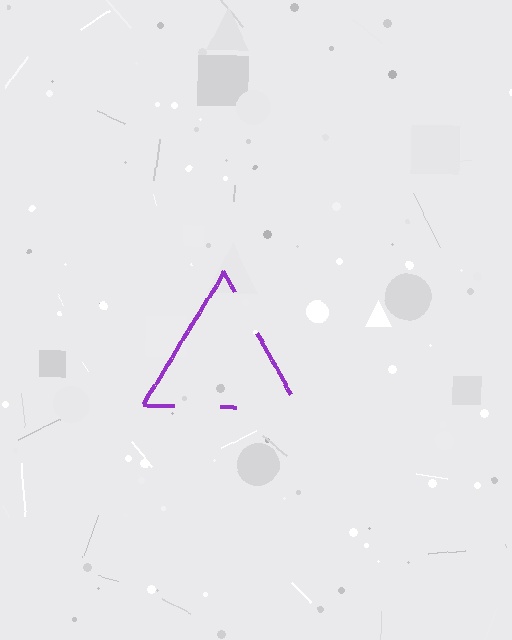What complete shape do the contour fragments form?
The contour fragments form a triangle.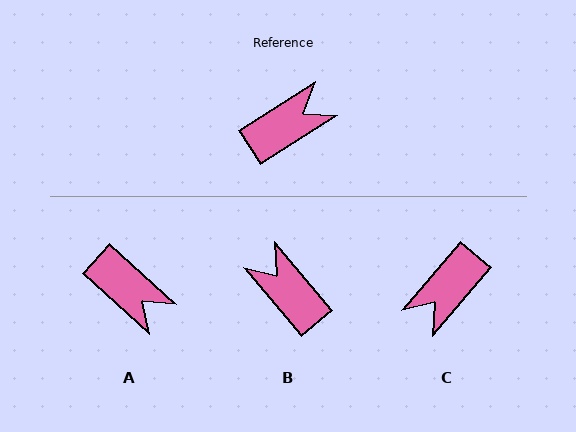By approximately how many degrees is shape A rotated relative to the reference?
Approximately 75 degrees clockwise.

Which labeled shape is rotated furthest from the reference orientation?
C, about 163 degrees away.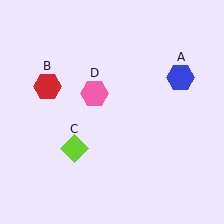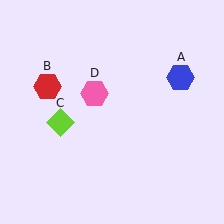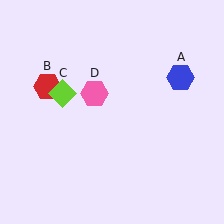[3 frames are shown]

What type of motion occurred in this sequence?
The lime diamond (object C) rotated clockwise around the center of the scene.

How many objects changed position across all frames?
1 object changed position: lime diamond (object C).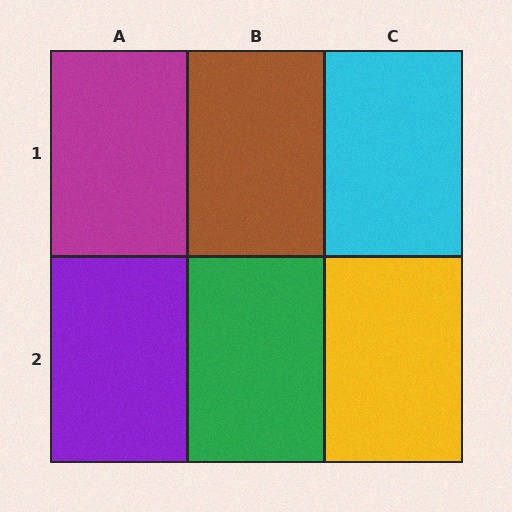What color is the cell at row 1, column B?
Brown.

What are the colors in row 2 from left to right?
Purple, green, yellow.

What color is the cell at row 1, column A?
Magenta.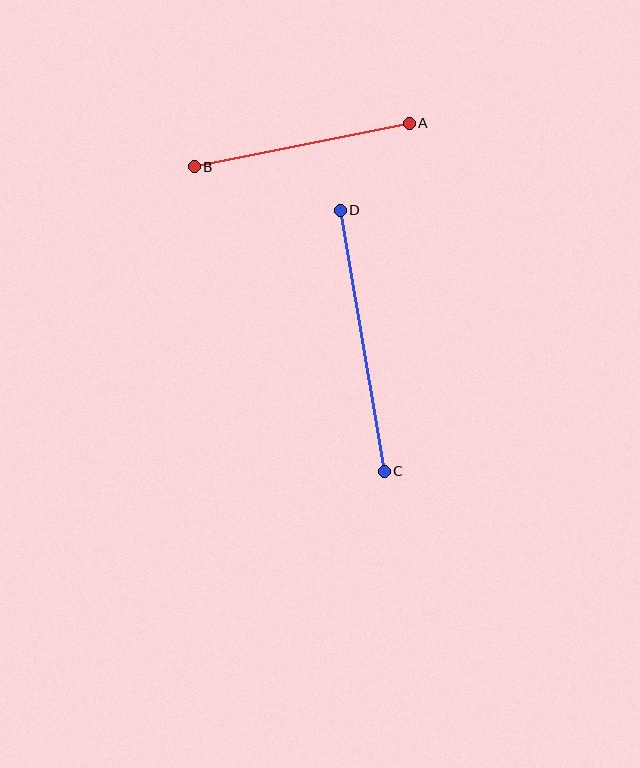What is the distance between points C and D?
The distance is approximately 265 pixels.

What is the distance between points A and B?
The distance is approximately 219 pixels.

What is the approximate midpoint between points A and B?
The midpoint is at approximately (302, 145) pixels.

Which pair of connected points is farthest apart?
Points C and D are farthest apart.